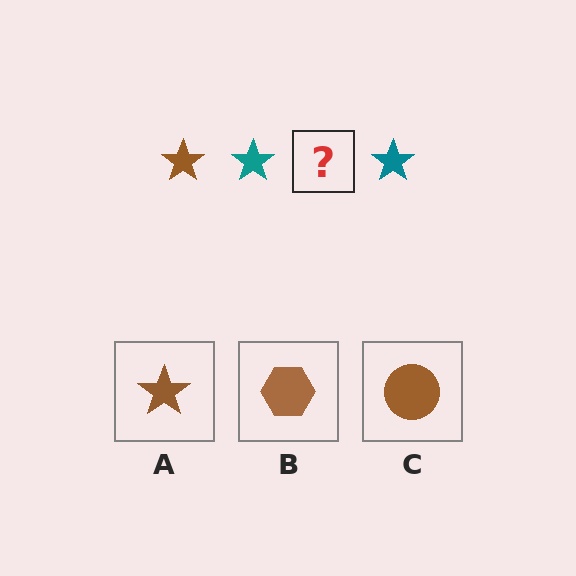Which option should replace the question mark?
Option A.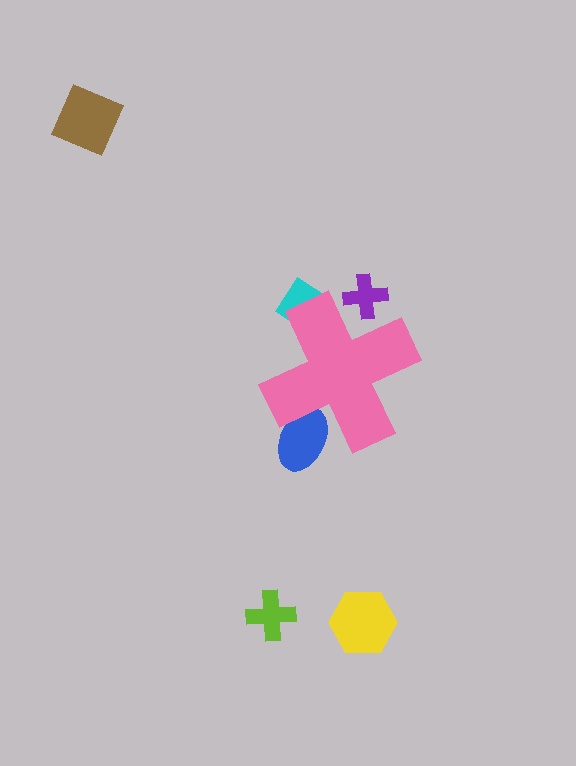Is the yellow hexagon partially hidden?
No, the yellow hexagon is fully visible.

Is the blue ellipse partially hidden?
Yes, the blue ellipse is partially hidden behind the pink cross.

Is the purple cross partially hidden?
Yes, the purple cross is partially hidden behind the pink cross.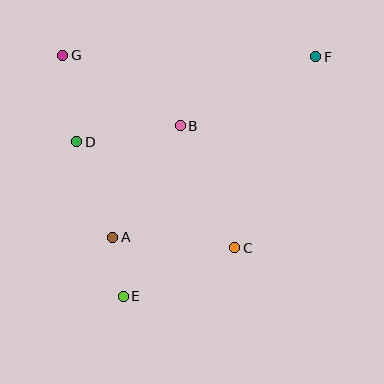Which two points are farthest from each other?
Points E and F are farthest from each other.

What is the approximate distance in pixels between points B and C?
The distance between B and C is approximately 134 pixels.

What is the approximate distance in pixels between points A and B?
The distance between A and B is approximately 130 pixels.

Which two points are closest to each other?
Points A and E are closest to each other.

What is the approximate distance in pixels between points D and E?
The distance between D and E is approximately 161 pixels.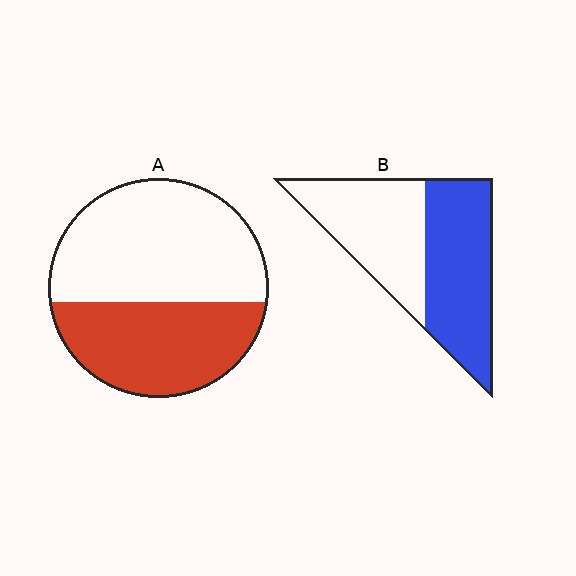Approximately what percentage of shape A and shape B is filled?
A is approximately 40% and B is approximately 50%.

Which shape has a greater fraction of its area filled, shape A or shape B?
Shape B.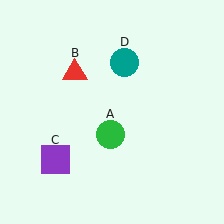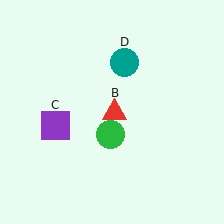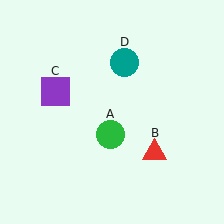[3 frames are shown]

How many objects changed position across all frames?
2 objects changed position: red triangle (object B), purple square (object C).